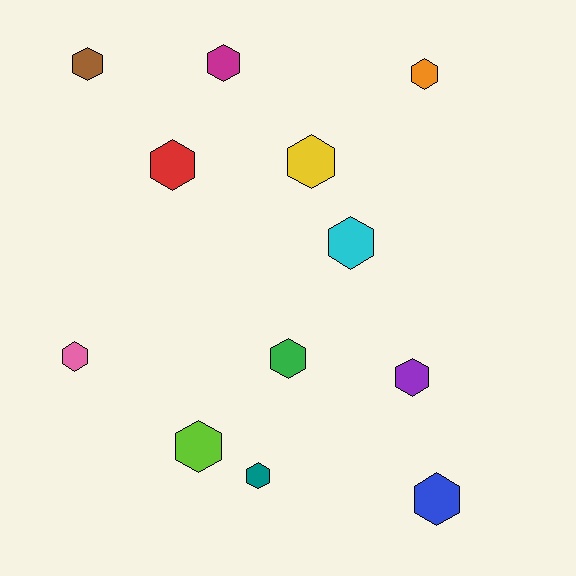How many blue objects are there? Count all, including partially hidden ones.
There is 1 blue object.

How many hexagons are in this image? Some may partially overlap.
There are 12 hexagons.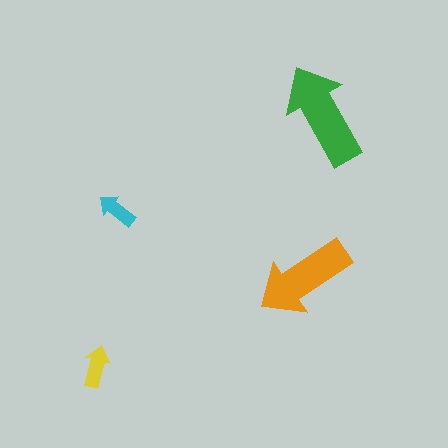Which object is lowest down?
The yellow arrow is bottommost.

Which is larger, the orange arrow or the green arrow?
The green one.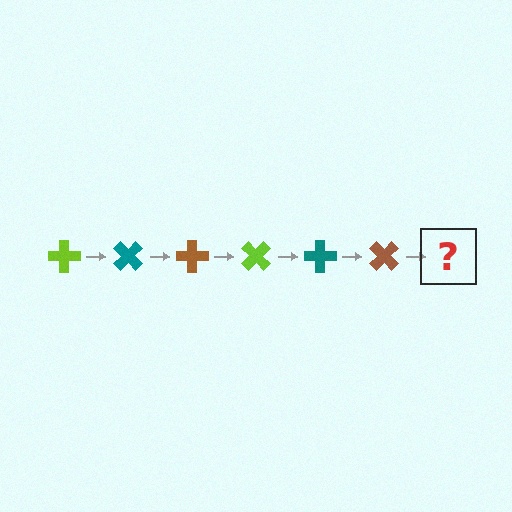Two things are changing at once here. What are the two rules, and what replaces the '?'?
The two rules are that it rotates 45 degrees each step and the color cycles through lime, teal, and brown. The '?' should be a lime cross, rotated 270 degrees from the start.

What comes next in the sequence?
The next element should be a lime cross, rotated 270 degrees from the start.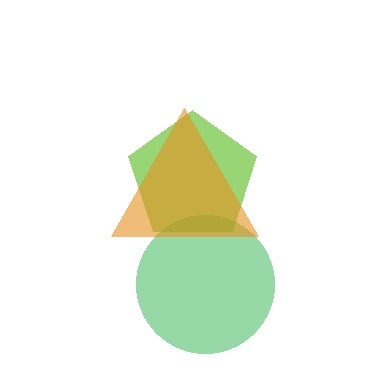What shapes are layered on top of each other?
The layered shapes are: a lime pentagon, a green circle, an orange triangle.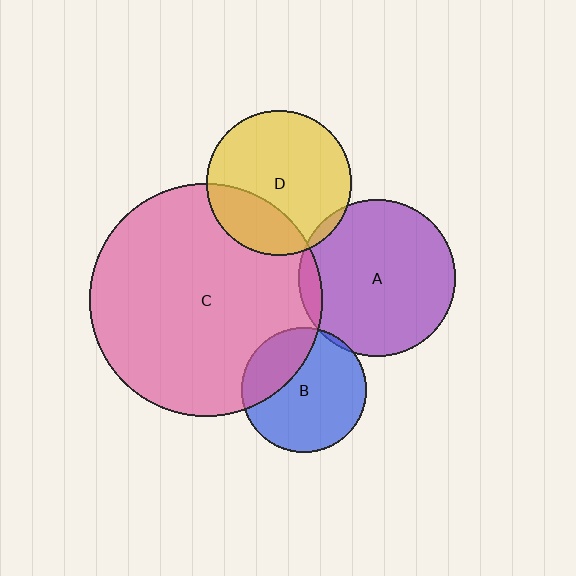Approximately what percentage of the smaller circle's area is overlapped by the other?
Approximately 5%.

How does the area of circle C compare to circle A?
Approximately 2.2 times.